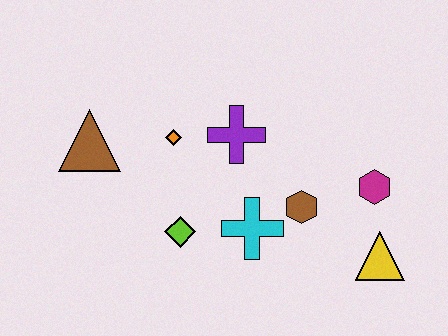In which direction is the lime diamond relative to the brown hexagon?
The lime diamond is to the left of the brown hexagon.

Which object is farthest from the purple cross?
The yellow triangle is farthest from the purple cross.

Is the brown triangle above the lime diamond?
Yes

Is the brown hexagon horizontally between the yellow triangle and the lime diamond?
Yes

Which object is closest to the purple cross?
The orange diamond is closest to the purple cross.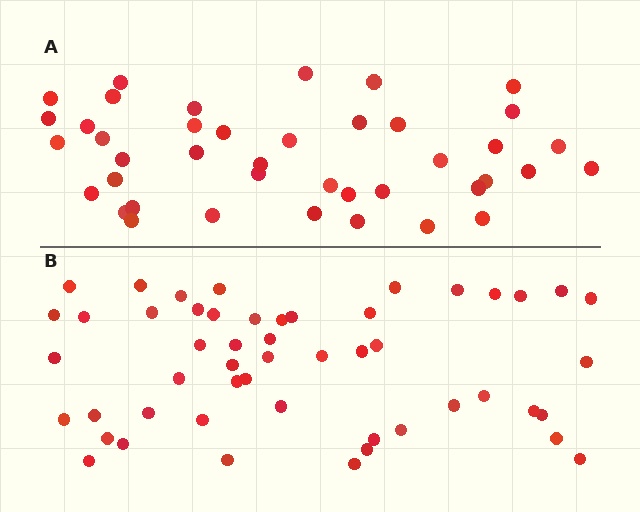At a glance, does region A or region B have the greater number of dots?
Region B (the bottom region) has more dots.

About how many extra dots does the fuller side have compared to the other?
Region B has roughly 10 or so more dots than region A.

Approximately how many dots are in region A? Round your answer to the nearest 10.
About 40 dots. (The exact count is 41, which rounds to 40.)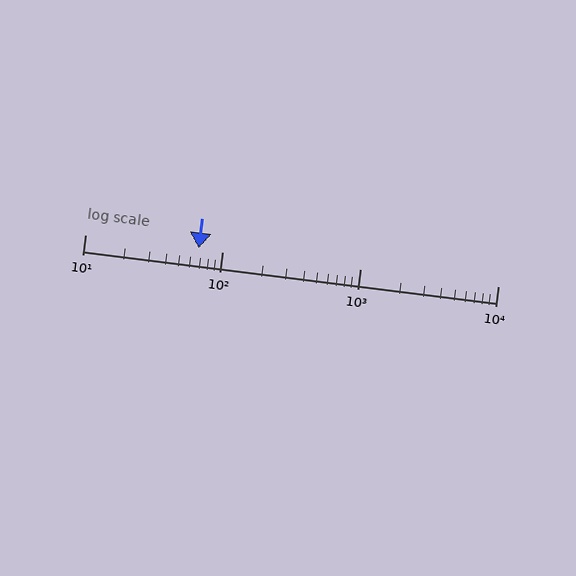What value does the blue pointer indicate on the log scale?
The pointer indicates approximately 67.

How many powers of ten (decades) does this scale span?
The scale spans 3 decades, from 10 to 10000.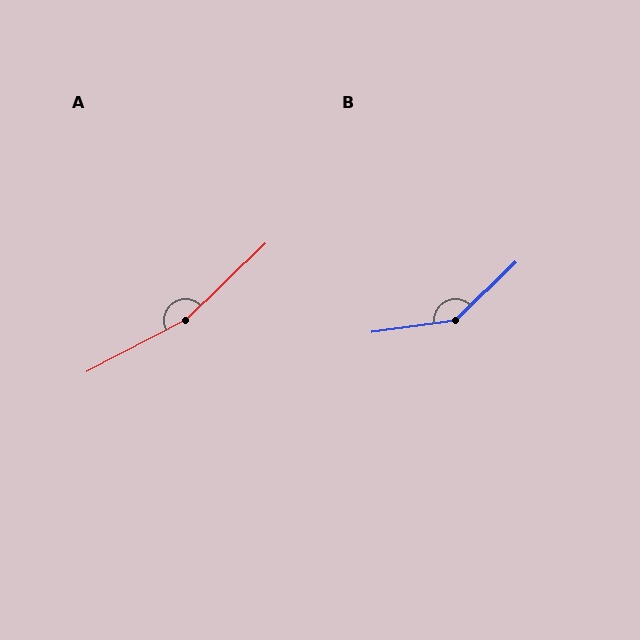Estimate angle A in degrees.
Approximately 164 degrees.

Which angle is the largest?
A, at approximately 164 degrees.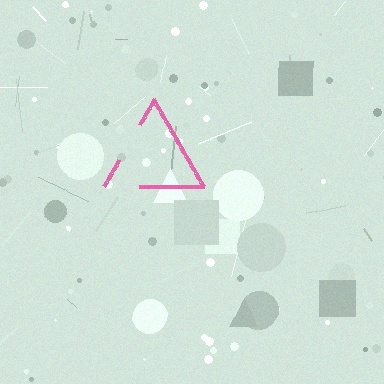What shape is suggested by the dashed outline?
The dashed outline suggests a triangle.